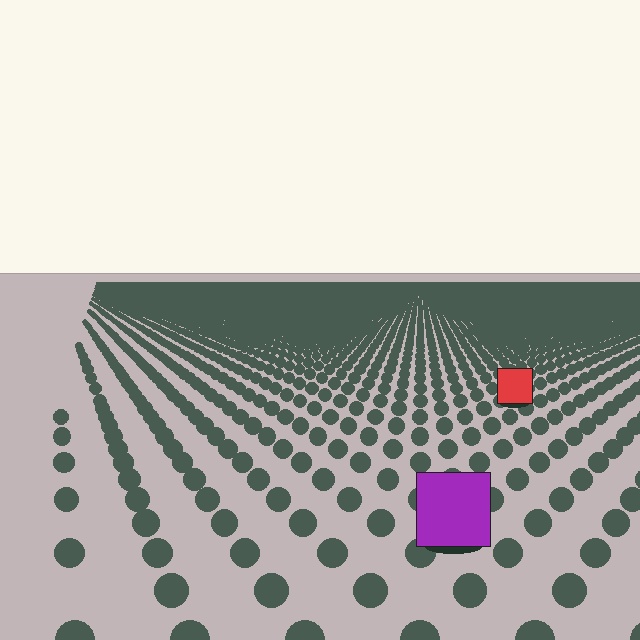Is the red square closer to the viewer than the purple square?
No. The purple square is closer — you can tell from the texture gradient: the ground texture is coarser near it.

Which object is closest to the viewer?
The purple square is closest. The texture marks near it are larger and more spread out.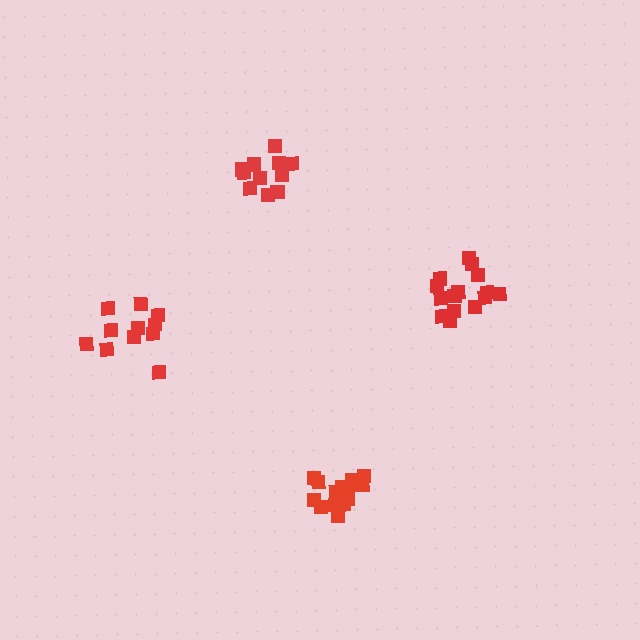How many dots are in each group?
Group 1: 11 dots, Group 2: 15 dots, Group 3: 11 dots, Group 4: 16 dots (53 total).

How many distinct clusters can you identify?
There are 4 distinct clusters.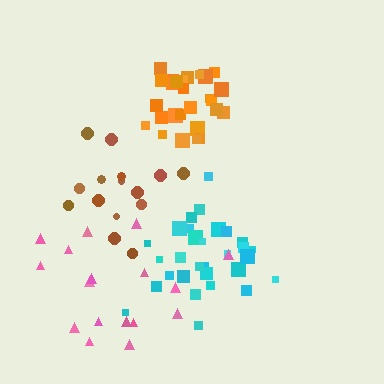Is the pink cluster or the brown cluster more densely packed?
Brown.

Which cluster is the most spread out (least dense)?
Pink.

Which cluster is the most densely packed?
Orange.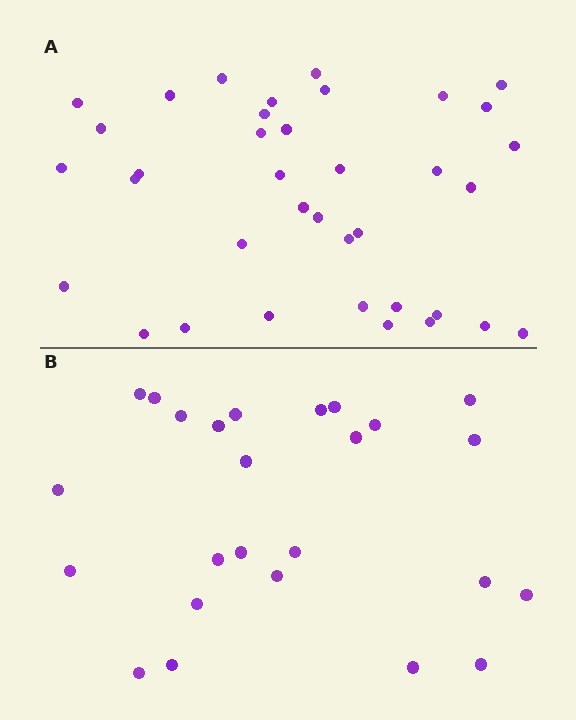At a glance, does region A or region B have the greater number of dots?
Region A (the top region) has more dots.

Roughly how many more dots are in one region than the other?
Region A has roughly 12 or so more dots than region B.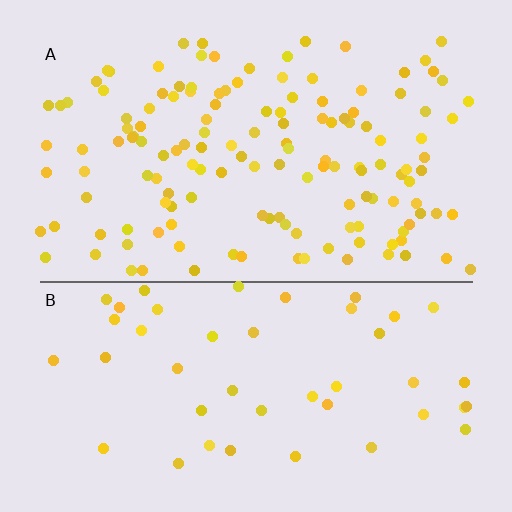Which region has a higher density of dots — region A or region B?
A (the top).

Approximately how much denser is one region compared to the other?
Approximately 3.1× — region A over region B.